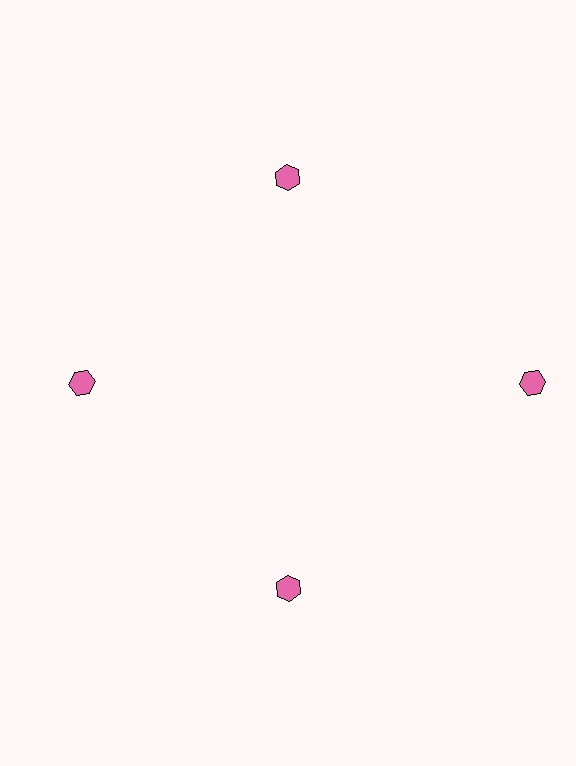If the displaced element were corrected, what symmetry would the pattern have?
It would have 4-fold rotational symmetry — the pattern would map onto itself every 90 degrees.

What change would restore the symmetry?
The symmetry would be restored by moving it inward, back onto the ring so that all 4 hexagons sit at equal angles and equal distance from the center.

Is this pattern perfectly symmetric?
No. The 4 pink hexagons are arranged in a ring, but one element near the 3 o'clock position is pushed outward from the center, breaking the 4-fold rotational symmetry.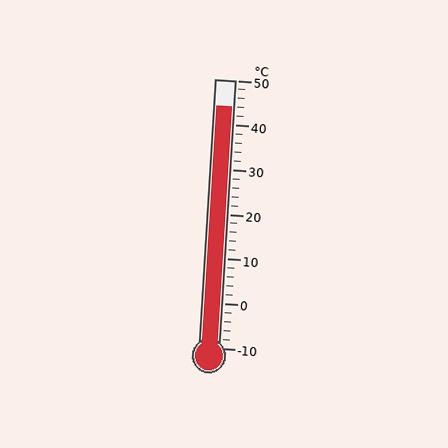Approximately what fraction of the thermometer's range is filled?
The thermometer is filled to approximately 90% of its range.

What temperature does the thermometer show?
The thermometer shows approximately 44°C.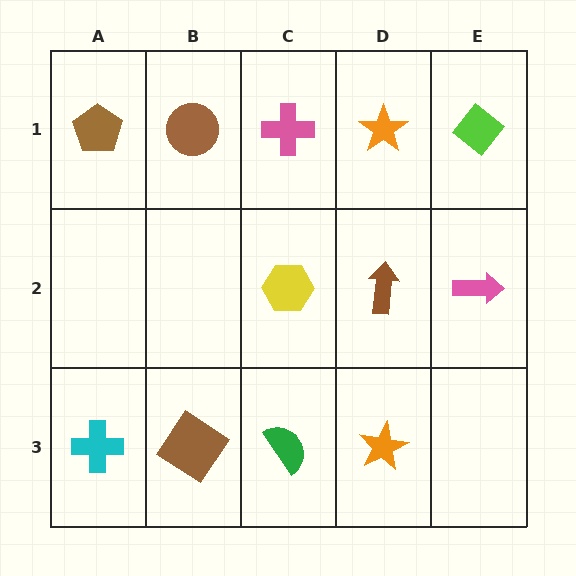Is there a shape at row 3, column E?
No, that cell is empty.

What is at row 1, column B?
A brown circle.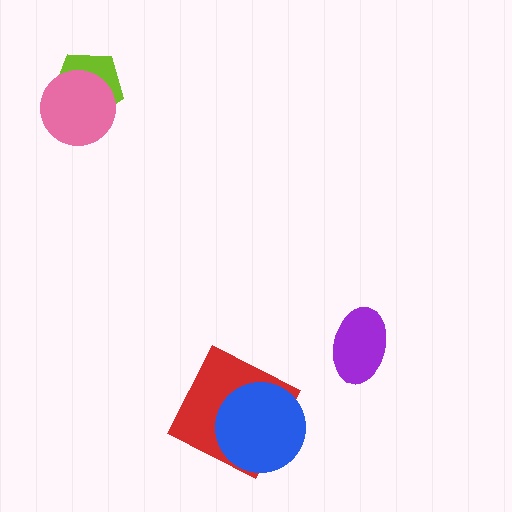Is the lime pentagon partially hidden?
Yes, it is partially covered by another shape.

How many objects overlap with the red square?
1 object overlaps with the red square.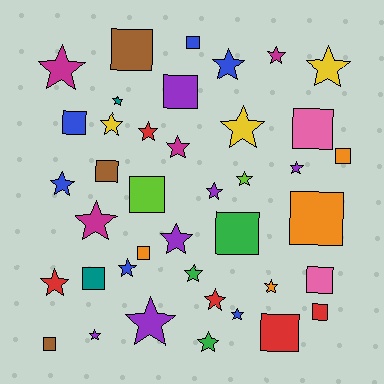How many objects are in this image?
There are 40 objects.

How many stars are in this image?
There are 24 stars.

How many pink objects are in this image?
There are 2 pink objects.